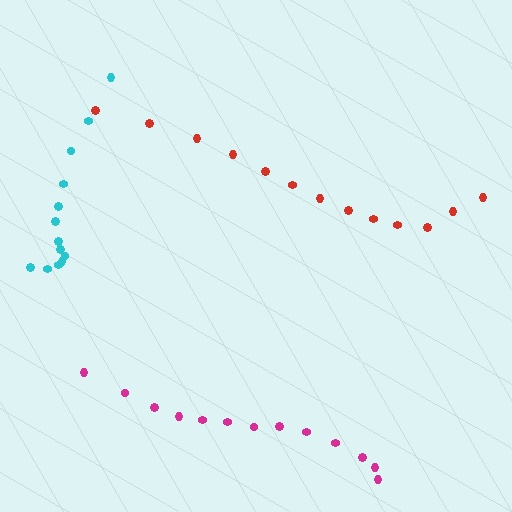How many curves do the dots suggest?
There are 3 distinct paths.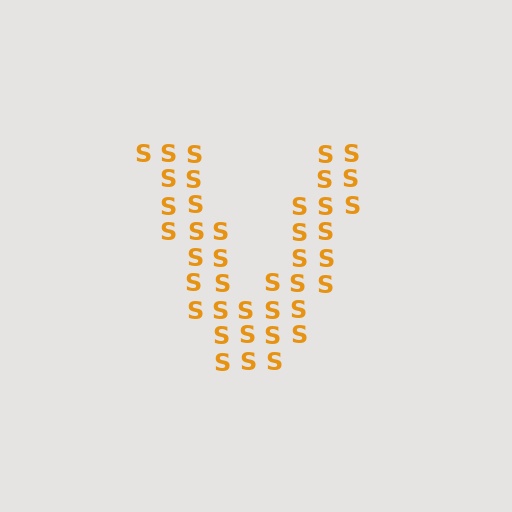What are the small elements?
The small elements are letter S's.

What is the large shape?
The large shape is the letter V.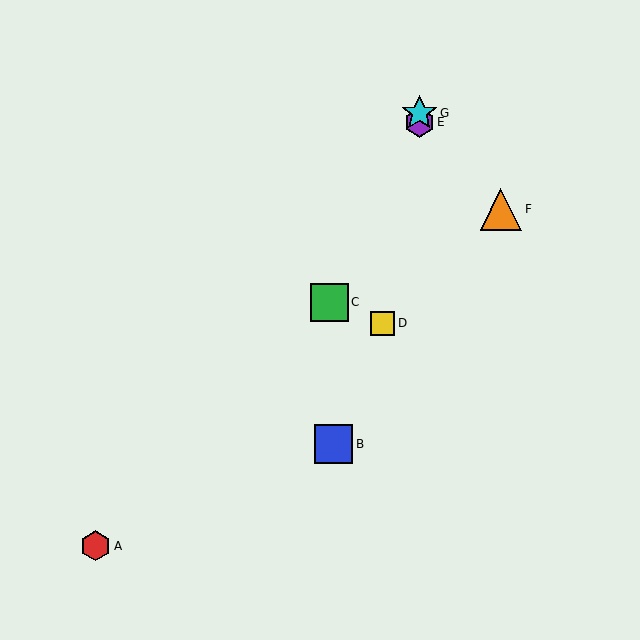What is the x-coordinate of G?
Object G is at x≈419.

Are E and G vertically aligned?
Yes, both are at x≈419.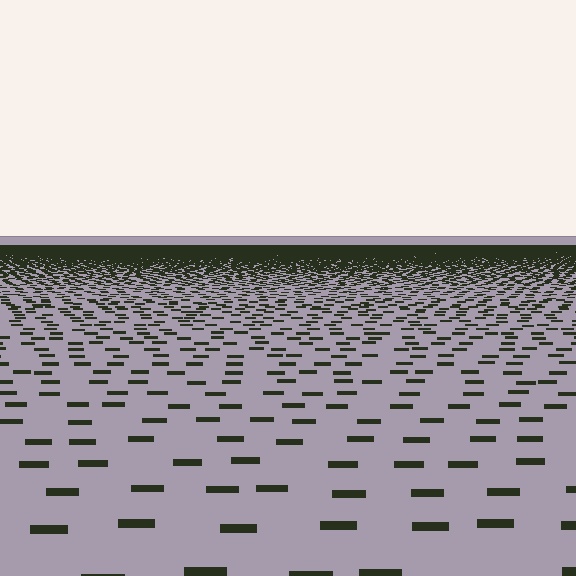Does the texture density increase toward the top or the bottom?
Density increases toward the top.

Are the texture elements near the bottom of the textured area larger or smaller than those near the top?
Larger. Near the bottom, elements are closer to the viewer and appear at a bigger on-screen size.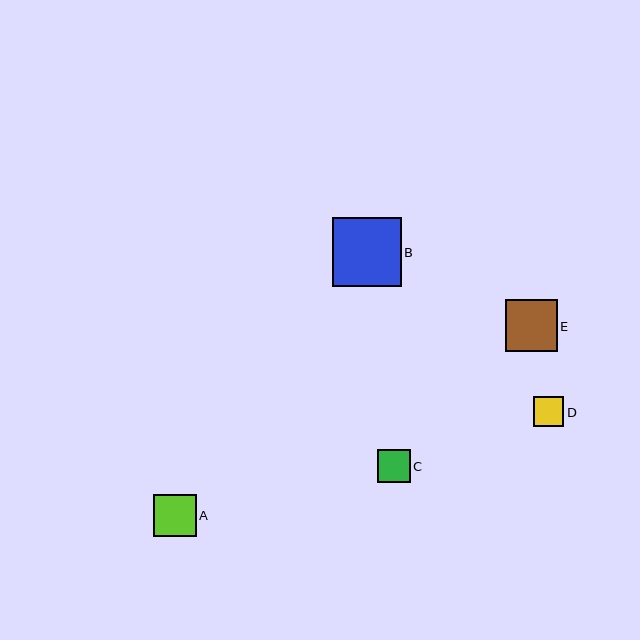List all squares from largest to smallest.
From largest to smallest: B, E, A, C, D.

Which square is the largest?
Square B is the largest with a size of approximately 69 pixels.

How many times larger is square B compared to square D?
Square B is approximately 2.3 times the size of square D.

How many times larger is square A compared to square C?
Square A is approximately 1.3 times the size of square C.